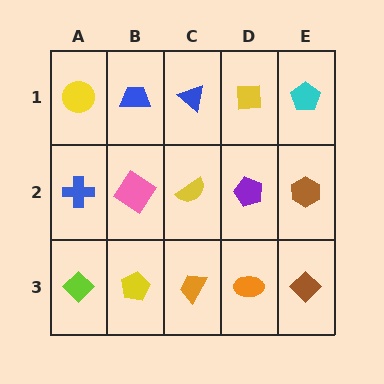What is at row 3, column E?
A brown diamond.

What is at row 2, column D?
A purple pentagon.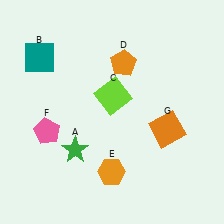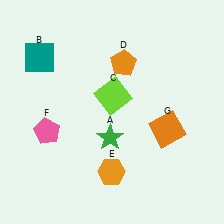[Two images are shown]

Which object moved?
The green star (A) moved right.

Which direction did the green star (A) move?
The green star (A) moved right.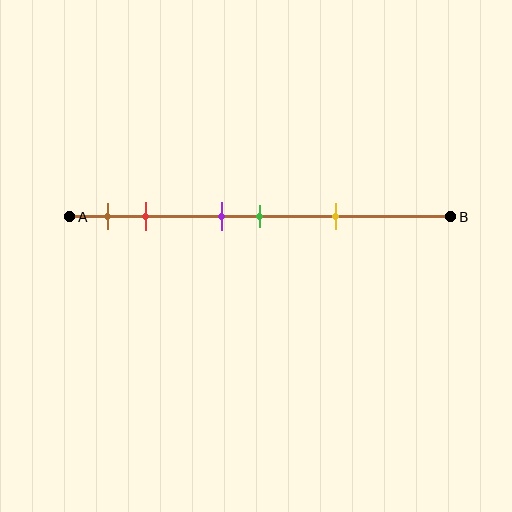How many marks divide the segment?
There are 5 marks dividing the segment.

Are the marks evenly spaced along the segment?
No, the marks are not evenly spaced.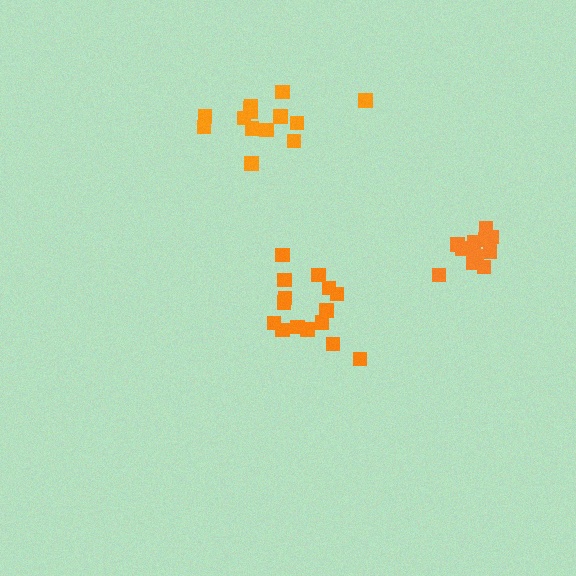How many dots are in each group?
Group 1: 15 dots, Group 2: 14 dots, Group 3: 12 dots (41 total).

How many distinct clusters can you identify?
There are 3 distinct clusters.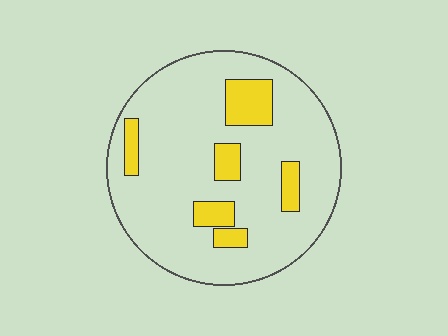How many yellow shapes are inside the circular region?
6.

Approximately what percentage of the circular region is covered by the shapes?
Approximately 15%.